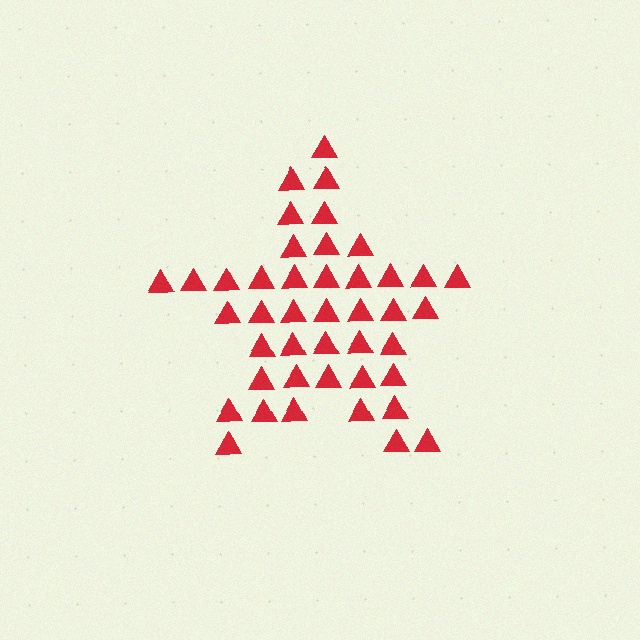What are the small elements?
The small elements are triangles.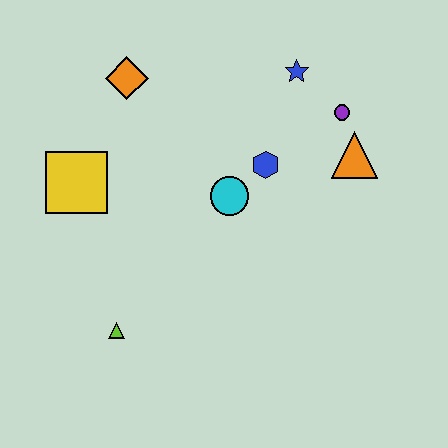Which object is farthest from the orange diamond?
The lime triangle is farthest from the orange diamond.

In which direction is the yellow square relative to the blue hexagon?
The yellow square is to the left of the blue hexagon.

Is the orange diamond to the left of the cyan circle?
Yes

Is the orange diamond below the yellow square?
No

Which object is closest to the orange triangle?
The purple circle is closest to the orange triangle.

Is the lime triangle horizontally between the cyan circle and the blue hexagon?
No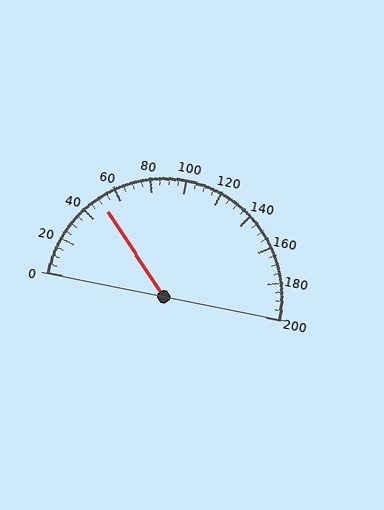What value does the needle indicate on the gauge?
The needle indicates approximately 50.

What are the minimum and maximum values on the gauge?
The gauge ranges from 0 to 200.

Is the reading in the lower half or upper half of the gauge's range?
The reading is in the lower half of the range (0 to 200).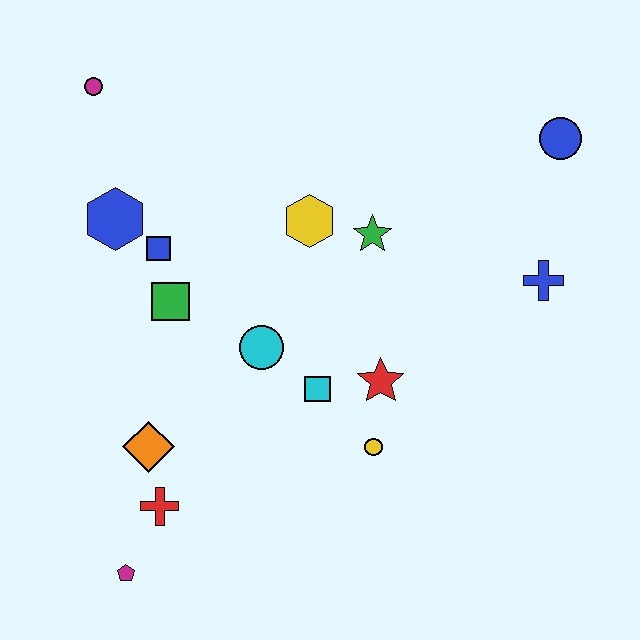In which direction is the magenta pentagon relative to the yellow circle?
The magenta pentagon is to the left of the yellow circle.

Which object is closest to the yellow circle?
The red star is closest to the yellow circle.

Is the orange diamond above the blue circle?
No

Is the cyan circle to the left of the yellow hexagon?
Yes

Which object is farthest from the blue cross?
The magenta pentagon is farthest from the blue cross.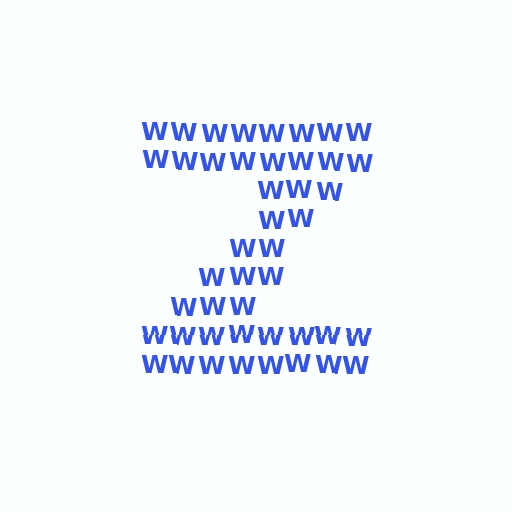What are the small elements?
The small elements are letter W's.